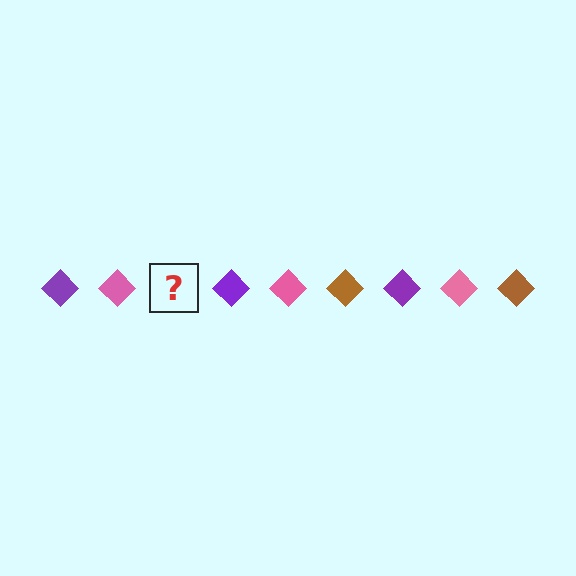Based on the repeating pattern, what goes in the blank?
The blank should be a brown diamond.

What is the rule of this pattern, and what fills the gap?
The rule is that the pattern cycles through purple, pink, brown diamonds. The gap should be filled with a brown diamond.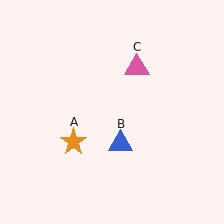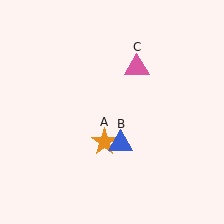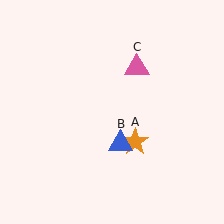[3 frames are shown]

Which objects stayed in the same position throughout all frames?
Blue triangle (object B) and pink triangle (object C) remained stationary.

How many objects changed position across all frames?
1 object changed position: orange star (object A).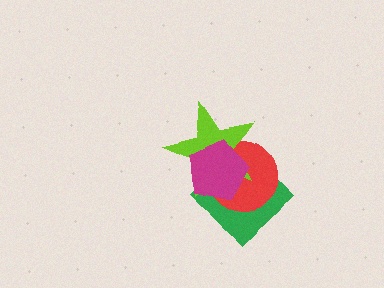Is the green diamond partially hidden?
Yes, it is partially covered by another shape.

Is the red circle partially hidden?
Yes, it is partially covered by another shape.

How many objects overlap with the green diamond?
3 objects overlap with the green diamond.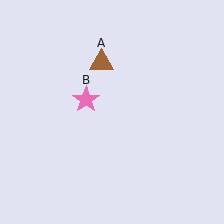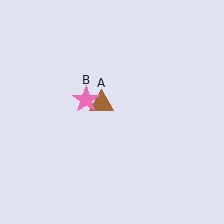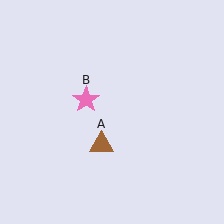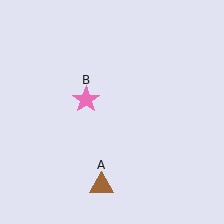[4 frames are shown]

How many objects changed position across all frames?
1 object changed position: brown triangle (object A).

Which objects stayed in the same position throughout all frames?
Pink star (object B) remained stationary.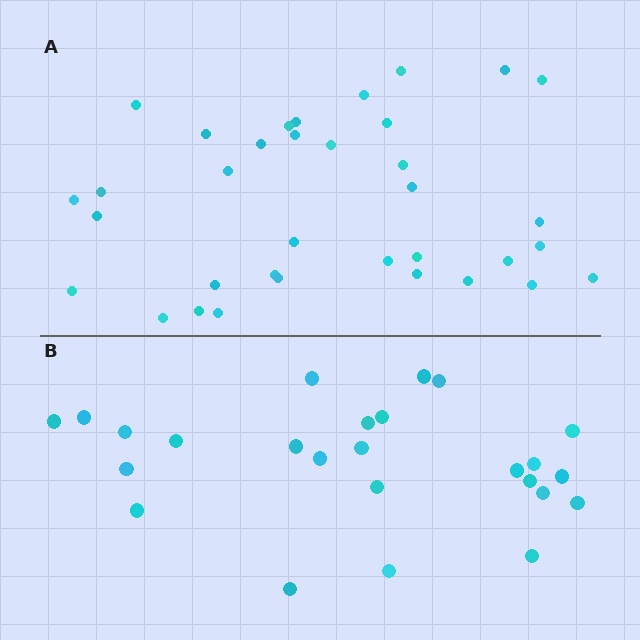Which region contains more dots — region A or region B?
Region A (the top region) has more dots.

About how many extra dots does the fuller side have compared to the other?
Region A has roughly 10 or so more dots than region B.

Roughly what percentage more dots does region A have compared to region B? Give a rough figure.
About 40% more.